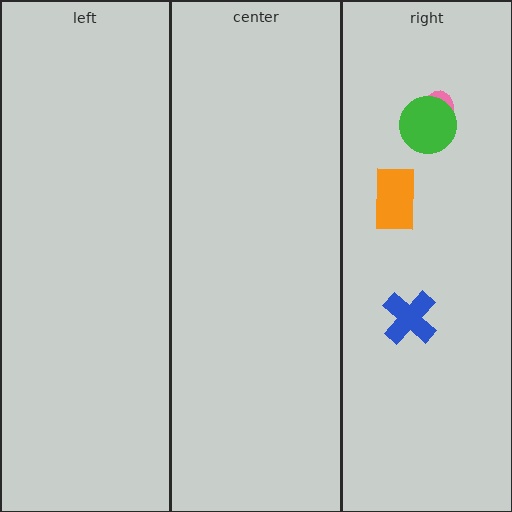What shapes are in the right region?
The blue cross, the pink ellipse, the green circle, the orange rectangle.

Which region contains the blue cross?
The right region.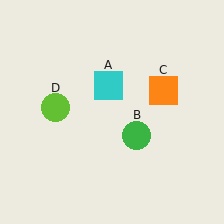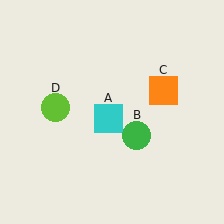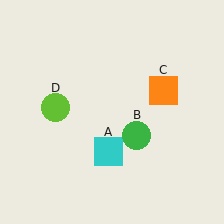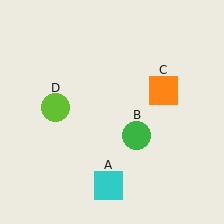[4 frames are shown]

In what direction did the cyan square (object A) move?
The cyan square (object A) moved down.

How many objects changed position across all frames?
1 object changed position: cyan square (object A).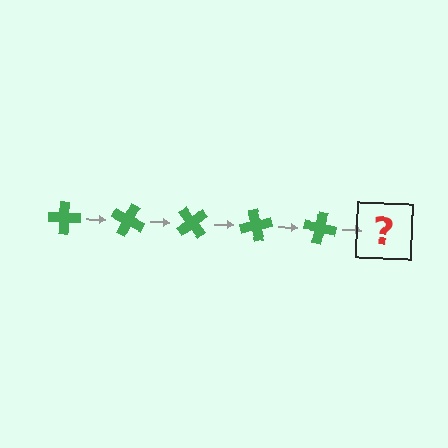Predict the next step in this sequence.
The next step is a green cross rotated 125 degrees.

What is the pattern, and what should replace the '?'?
The pattern is that the cross rotates 25 degrees each step. The '?' should be a green cross rotated 125 degrees.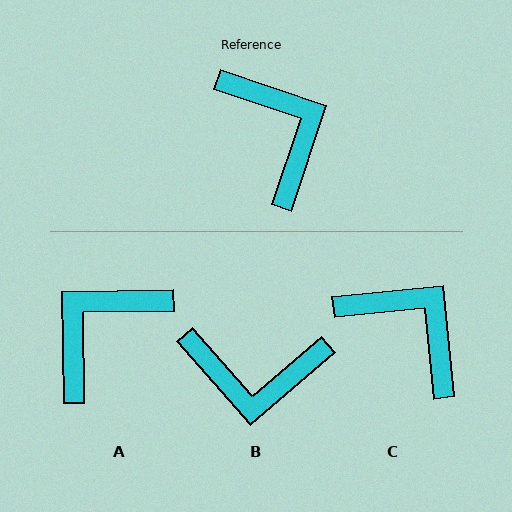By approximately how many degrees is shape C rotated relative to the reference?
Approximately 24 degrees counter-clockwise.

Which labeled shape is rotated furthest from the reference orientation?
B, about 120 degrees away.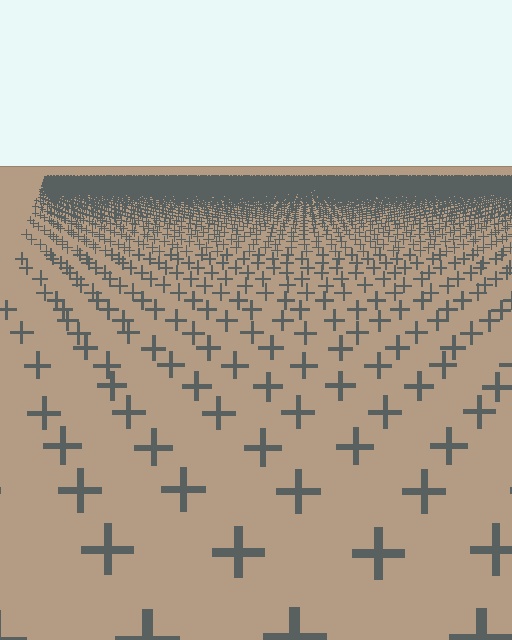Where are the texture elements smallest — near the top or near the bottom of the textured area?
Near the top.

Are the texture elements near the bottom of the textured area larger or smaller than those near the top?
Larger. Near the bottom, elements are closer to the viewer and appear at a bigger on-screen size.